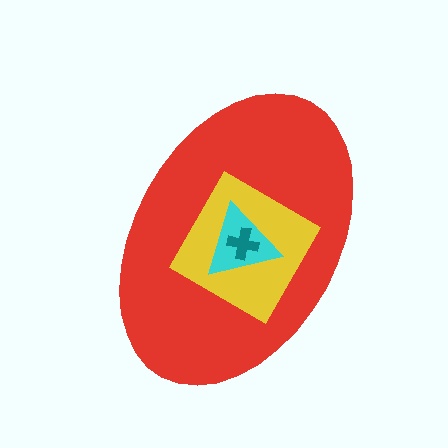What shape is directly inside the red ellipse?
The yellow diamond.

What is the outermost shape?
The red ellipse.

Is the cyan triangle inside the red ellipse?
Yes.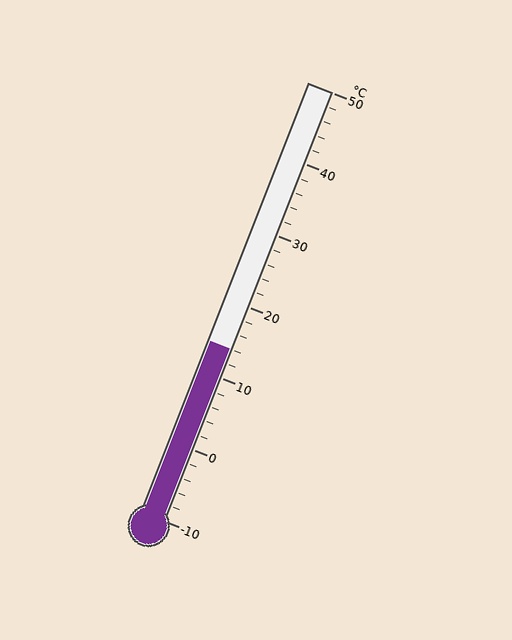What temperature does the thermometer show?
The thermometer shows approximately 14°C.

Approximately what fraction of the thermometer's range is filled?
The thermometer is filled to approximately 40% of its range.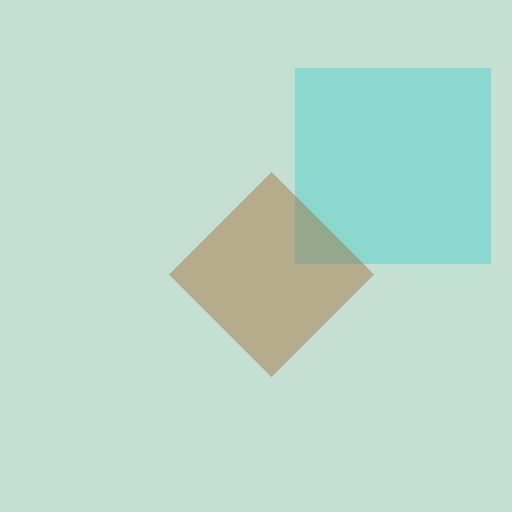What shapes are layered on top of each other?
The layered shapes are: a cyan square, a brown diamond.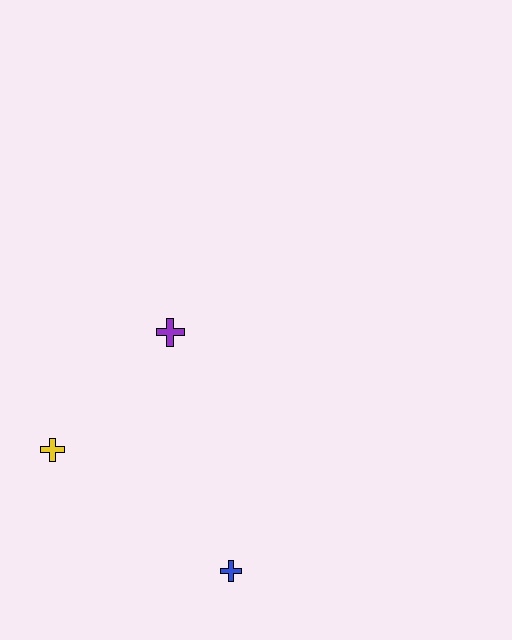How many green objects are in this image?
There are no green objects.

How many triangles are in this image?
There are no triangles.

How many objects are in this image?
There are 3 objects.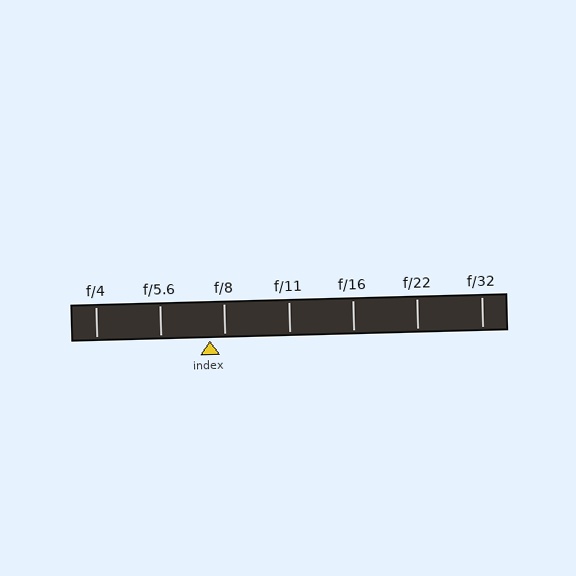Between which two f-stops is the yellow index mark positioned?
The index mark is between f/5.6 and f/8.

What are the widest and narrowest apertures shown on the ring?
The widest aperture shown is f/4 and the narrowest is f/32.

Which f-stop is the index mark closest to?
The index mark is closest to f/8.